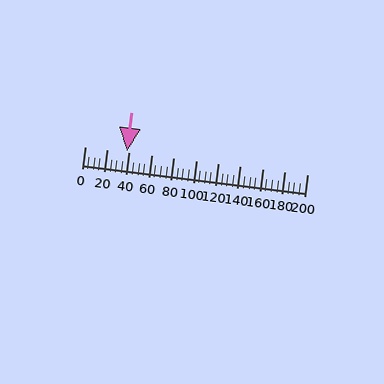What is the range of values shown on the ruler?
The ruler shows values from 0 to 200.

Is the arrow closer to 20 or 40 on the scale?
The arrow is closer to 40.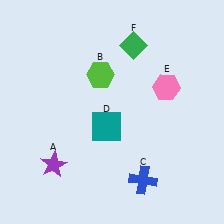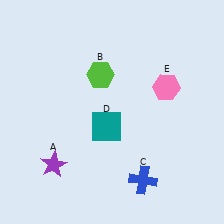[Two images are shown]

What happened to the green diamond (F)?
The green diamond (F) was removed in Image 2. It was in the top-right area of Image 1.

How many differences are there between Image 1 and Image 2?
There is 1 difference between the two images.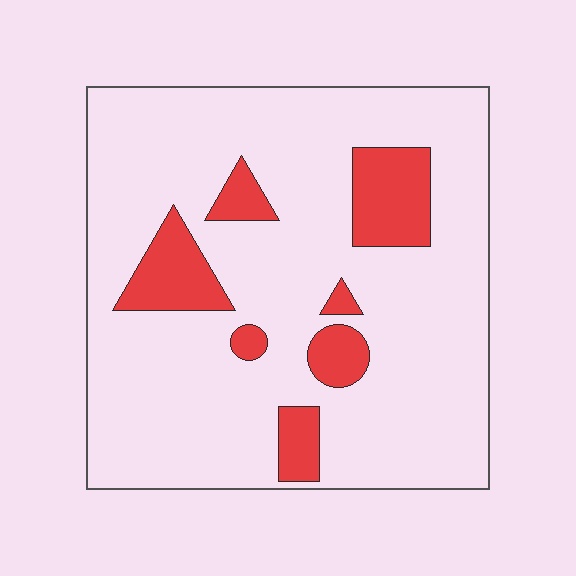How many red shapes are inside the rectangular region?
7.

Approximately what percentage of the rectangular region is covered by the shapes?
Approximately 15%.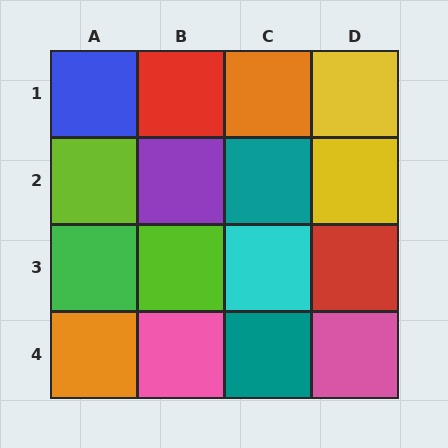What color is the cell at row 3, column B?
Lime.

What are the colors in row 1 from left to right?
Blue, red, orange, yellow.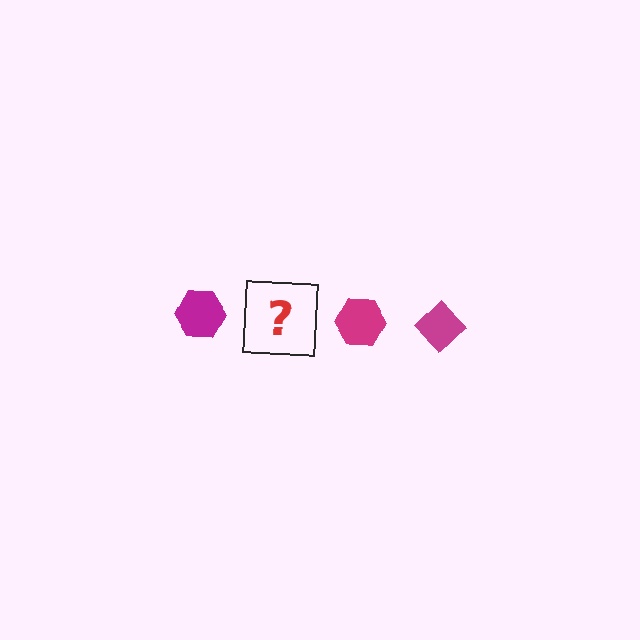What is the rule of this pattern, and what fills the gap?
The rule is that the pattern cycles through hexagon, diamond shapes in magenta. The gap should be filled with a magenta diamond.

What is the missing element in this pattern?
The missing element is a magenta diamond.